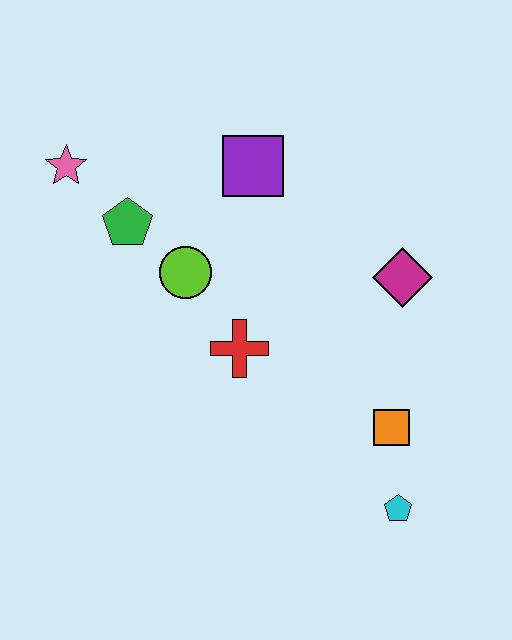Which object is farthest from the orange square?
The pink star is farthest from the orange square.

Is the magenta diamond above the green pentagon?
No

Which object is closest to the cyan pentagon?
The orange square is closest to the cyan pentagon.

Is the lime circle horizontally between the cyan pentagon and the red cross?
No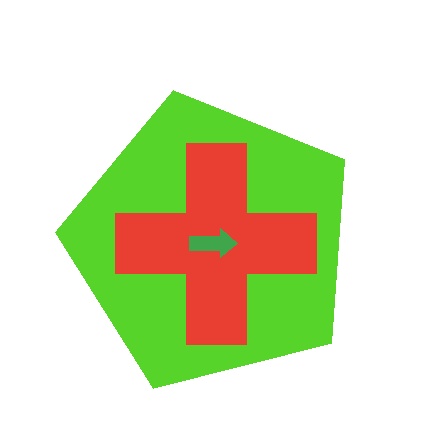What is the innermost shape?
The green arrow.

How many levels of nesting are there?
3.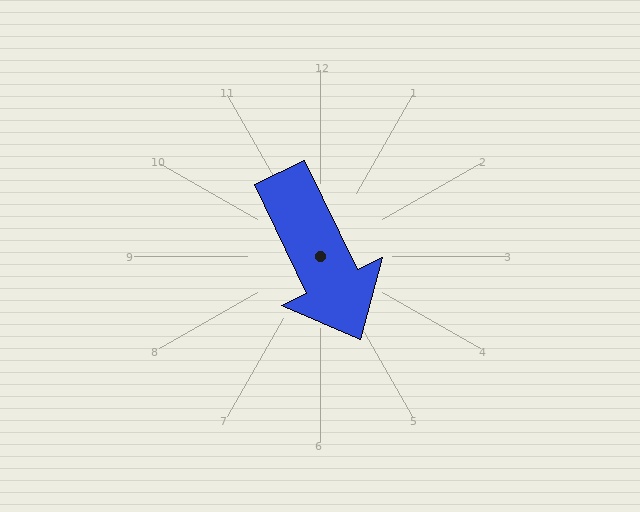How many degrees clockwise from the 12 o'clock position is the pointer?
Approximately 154 degrees.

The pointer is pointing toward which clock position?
Roughly 5 o'clock.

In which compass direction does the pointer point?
Southeast.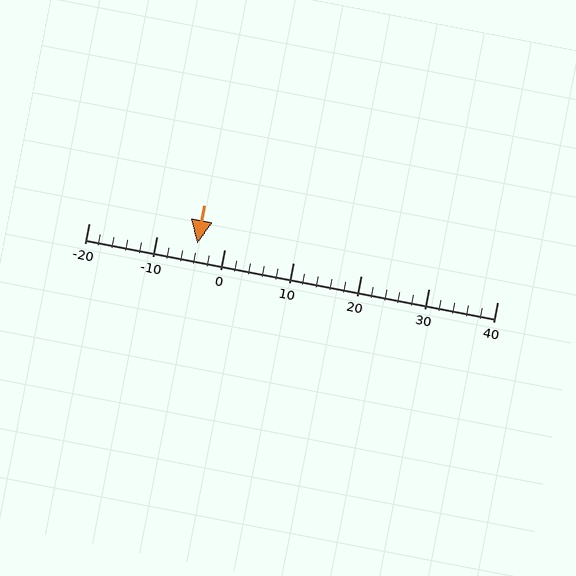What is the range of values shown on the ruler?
The ruler shows values from -20 to 40.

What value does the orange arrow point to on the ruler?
The orange arrow points to approximately -4.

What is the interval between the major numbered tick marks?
The major tick marks are spaced 10 units apart.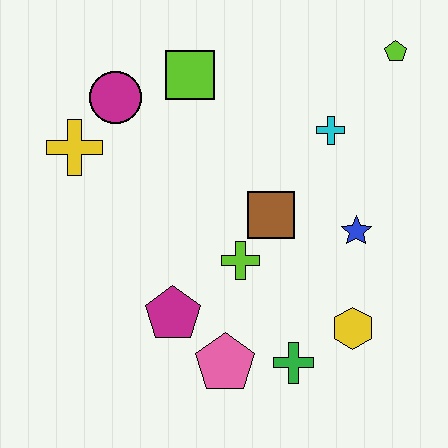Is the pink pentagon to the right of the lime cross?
No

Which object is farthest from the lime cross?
The lime pentagon is farthest from the lime cross.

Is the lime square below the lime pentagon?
Yes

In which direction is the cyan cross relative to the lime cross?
The cyan cross is above the lime cross.